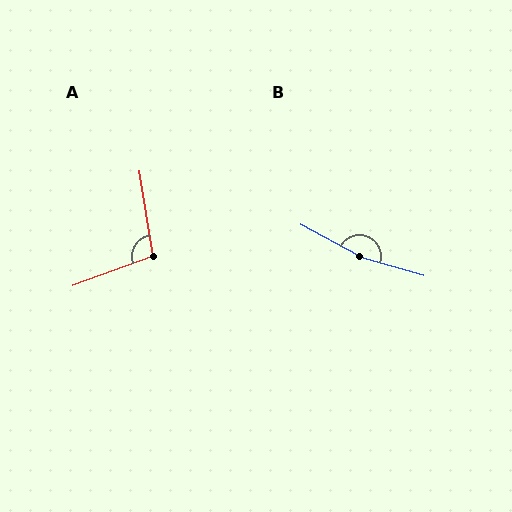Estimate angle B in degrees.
Approximately 168 degrees.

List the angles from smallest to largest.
A (101°), B (168°).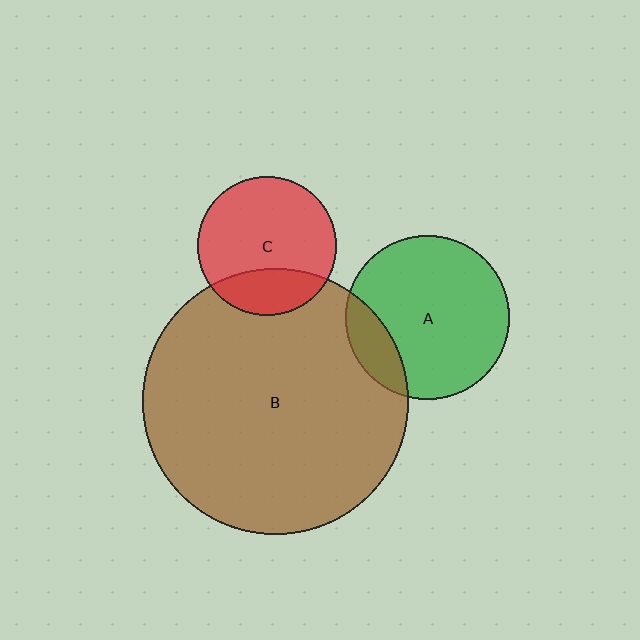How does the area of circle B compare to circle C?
Approximately 3.6 times.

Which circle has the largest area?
Circle B (brown).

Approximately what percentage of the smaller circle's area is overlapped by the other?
Approximately 25%.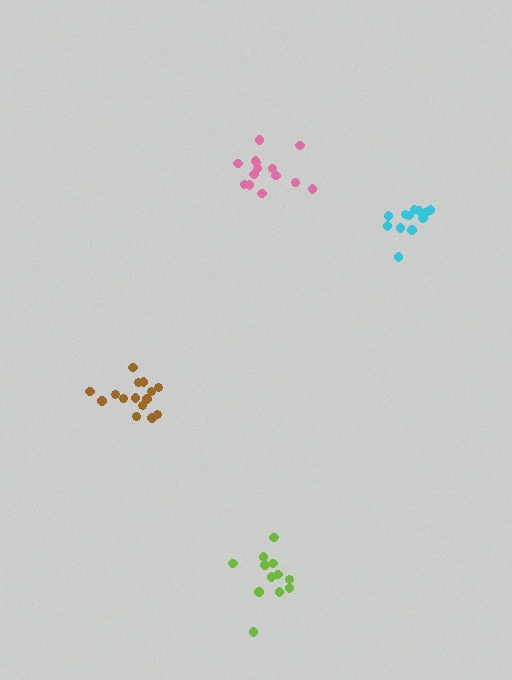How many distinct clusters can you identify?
There are 4 distinct clusters.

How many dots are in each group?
Group 1: 14 dots, Group 2: 12 dots, Group 3: 12 dots, Group 4: 15 dots (53 total).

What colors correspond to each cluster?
The clusters are colored: pink, cyan, lime, brown.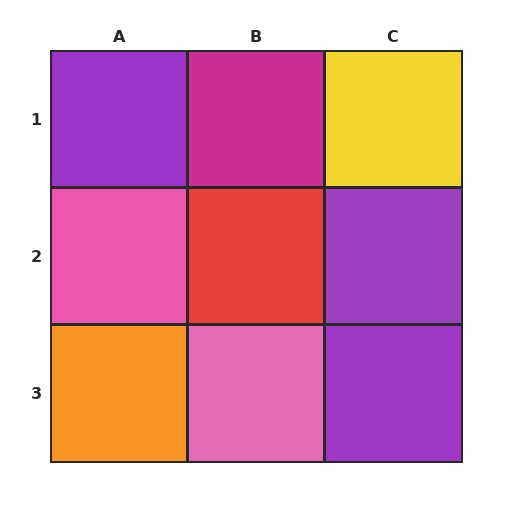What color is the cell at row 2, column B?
Red.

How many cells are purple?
3 cells are purple.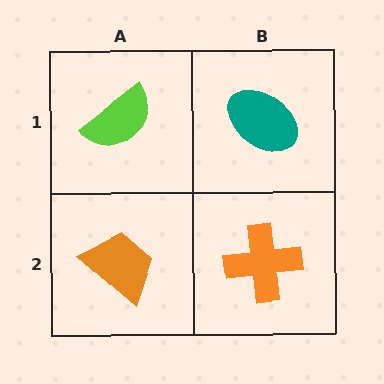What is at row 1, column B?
A teal ellipse.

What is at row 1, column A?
A lime semicircle.